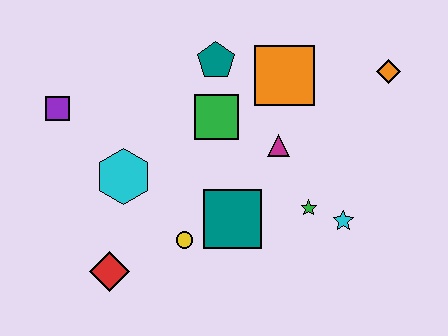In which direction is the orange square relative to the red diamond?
The orange square is above the red diamond.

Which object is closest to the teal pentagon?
The green square is closest to the teal pentagon.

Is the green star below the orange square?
Yes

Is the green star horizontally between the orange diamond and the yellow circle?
Yes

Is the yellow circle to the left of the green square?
Yes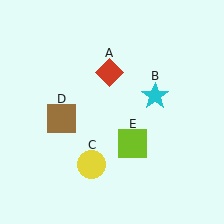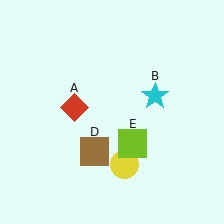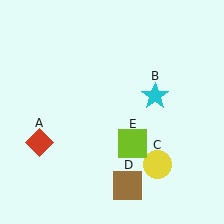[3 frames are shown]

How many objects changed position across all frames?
3 objects changed position: red diamond (object A), yellow circle (object C), brown square (object D).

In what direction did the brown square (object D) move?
The brown square (object D) moved down and to the right.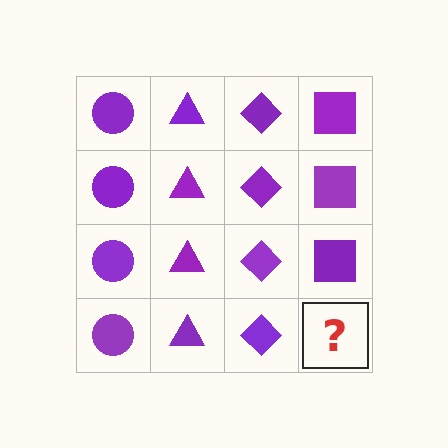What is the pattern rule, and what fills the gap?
The rule is that each column has a consistent shape. The gap should be filled with a purple square.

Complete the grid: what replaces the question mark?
The question mark should be replaced with a purple square.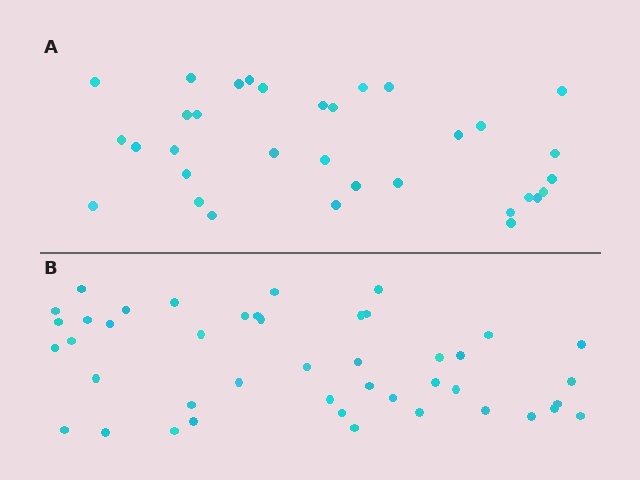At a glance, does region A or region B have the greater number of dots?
Region B (the bottom region) has more dots.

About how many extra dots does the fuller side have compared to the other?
Region B has roughly 12 or so more dots than region A.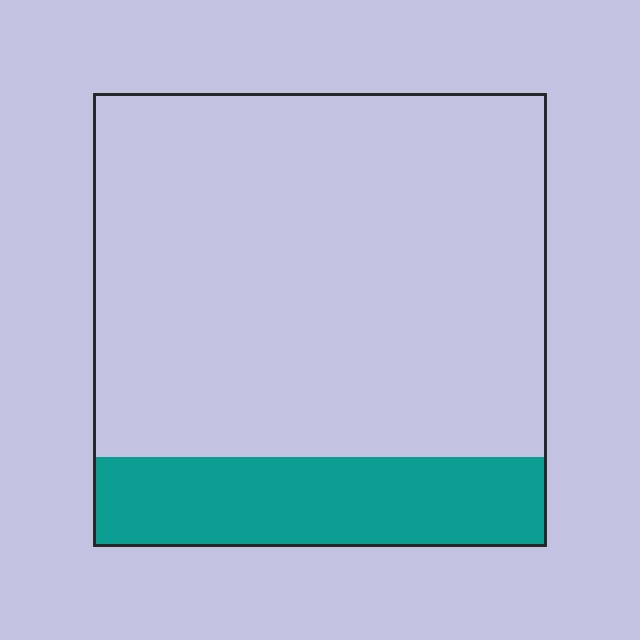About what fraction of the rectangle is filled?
About one fifth (1/5).